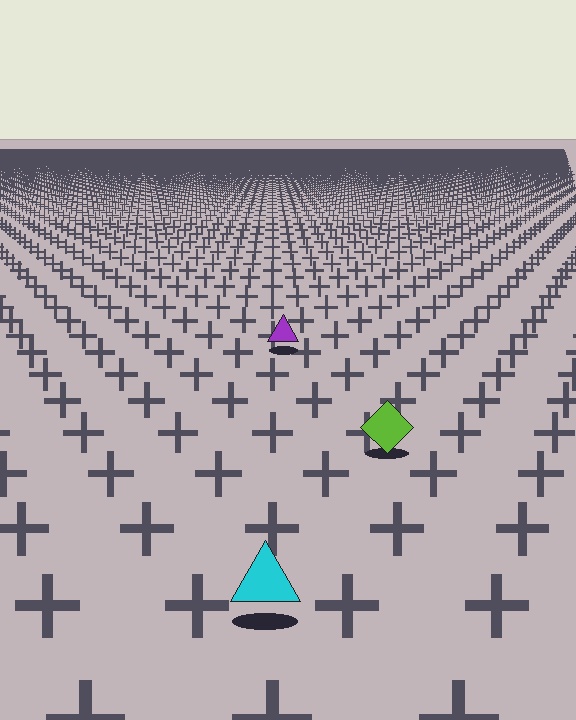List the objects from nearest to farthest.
From nearest to farthest: the cyan triangle, the lime diamond, the purple triangle.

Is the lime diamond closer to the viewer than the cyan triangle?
No. The cyan triangle is closer — you can tell from the texture gradient: the ground texture is coarser near it.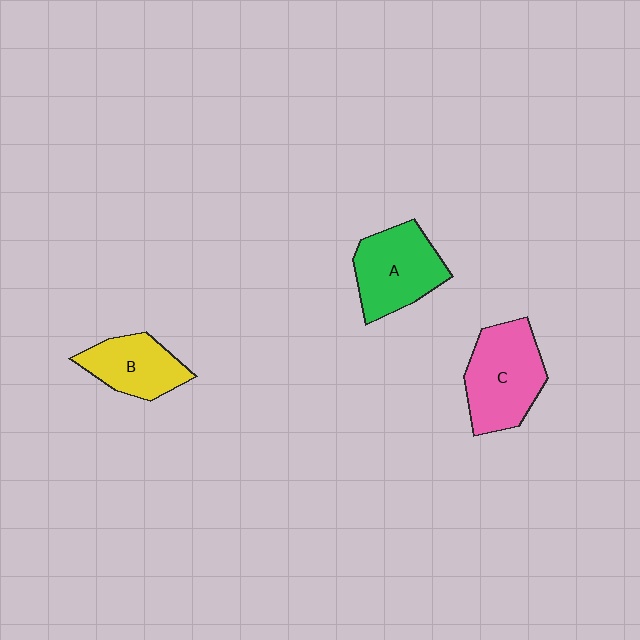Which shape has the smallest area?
Shape B (yellow).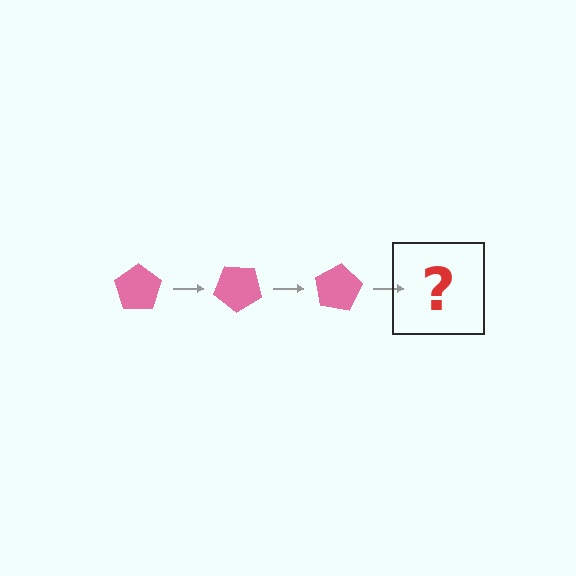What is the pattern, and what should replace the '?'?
The pattern is that the pentagon rotates 40 degrees each step. The '?' should be a pink pentagon rotated 120 degrees.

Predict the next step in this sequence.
The next step is a pink pentagon rotated 120 degrees.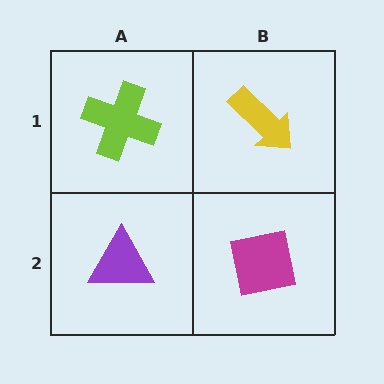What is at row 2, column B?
A magenta square.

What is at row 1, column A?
A lime cross.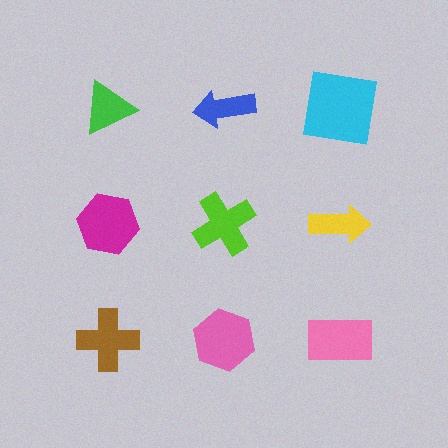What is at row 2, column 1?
A magenta hexagon.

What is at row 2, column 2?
A lime cross.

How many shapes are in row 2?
3 shapes.